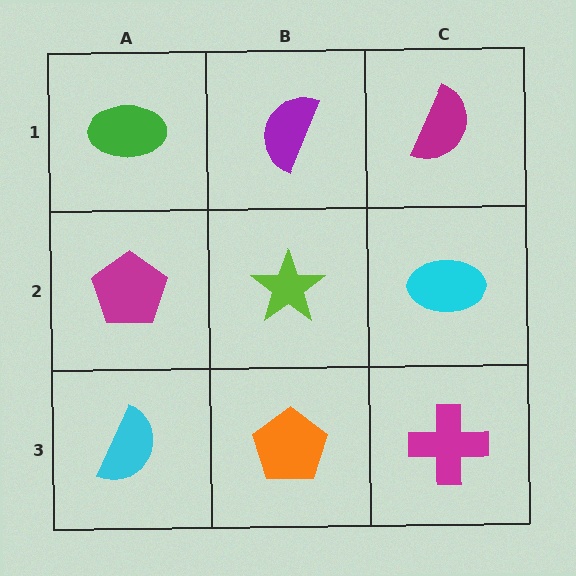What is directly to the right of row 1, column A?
A purple semicircle.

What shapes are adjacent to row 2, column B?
A purple semicircle (row 1, column B), an orange pentagon (row 3, column B), a magenta pentagon (row 2, column A), a cyan ellipse (row 2, column C).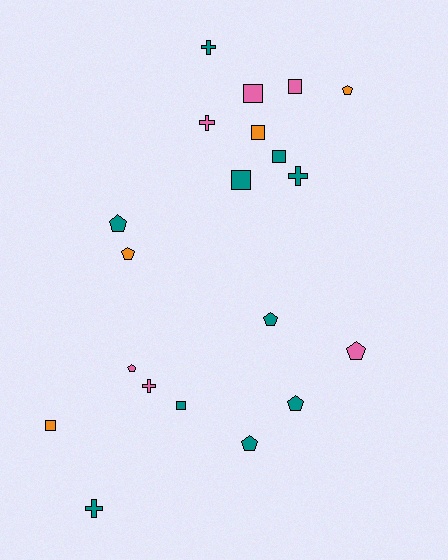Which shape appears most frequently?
Pentagon, with 8 objects.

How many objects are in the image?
There are 20 objects.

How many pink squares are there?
There are 2 pink squares.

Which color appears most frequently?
Teal, with 10 objects.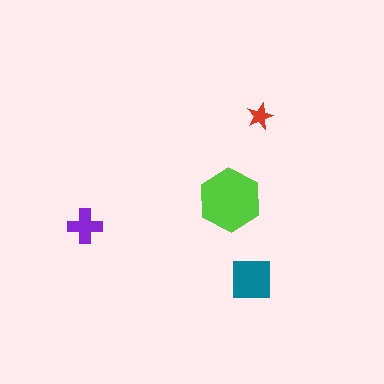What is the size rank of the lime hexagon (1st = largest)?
1st.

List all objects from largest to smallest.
The lime hexagon, the teal square, the purple cross, the red star.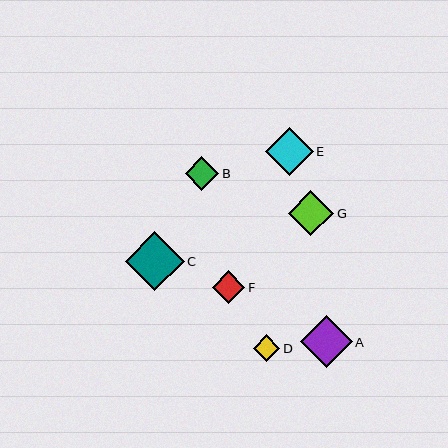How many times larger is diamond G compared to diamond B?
Diamond G is approximately 1.4 times the size of diamond B.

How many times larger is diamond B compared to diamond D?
Diamond B is approximately 1.3 times the size of diamond D.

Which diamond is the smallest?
Diamond D is the smallest with a size of approximately 27 pixels.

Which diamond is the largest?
Diamond C is the largest with a size of approximately 59 pixels.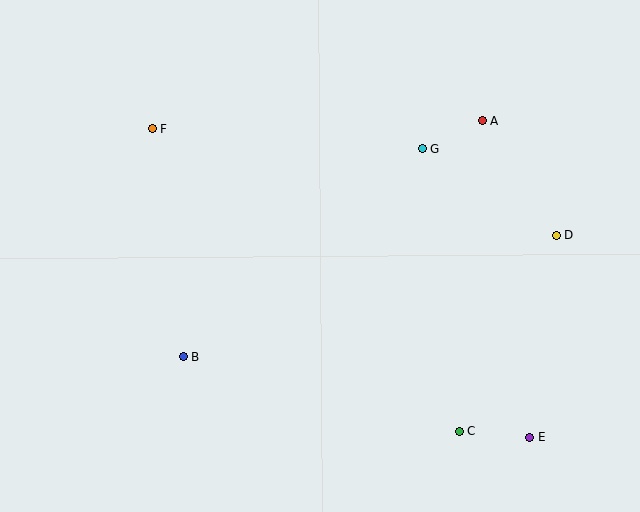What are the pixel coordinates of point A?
Point A is at (482, 121).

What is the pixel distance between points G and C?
The distance between G and C is 285 pixels.